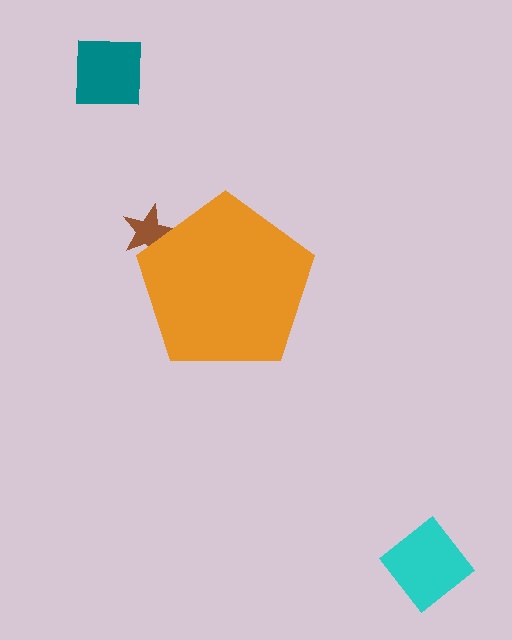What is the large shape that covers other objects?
An orange pentagon.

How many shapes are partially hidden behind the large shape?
1 shape is partially hidden.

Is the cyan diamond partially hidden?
No, the cyan diamond is fully visible.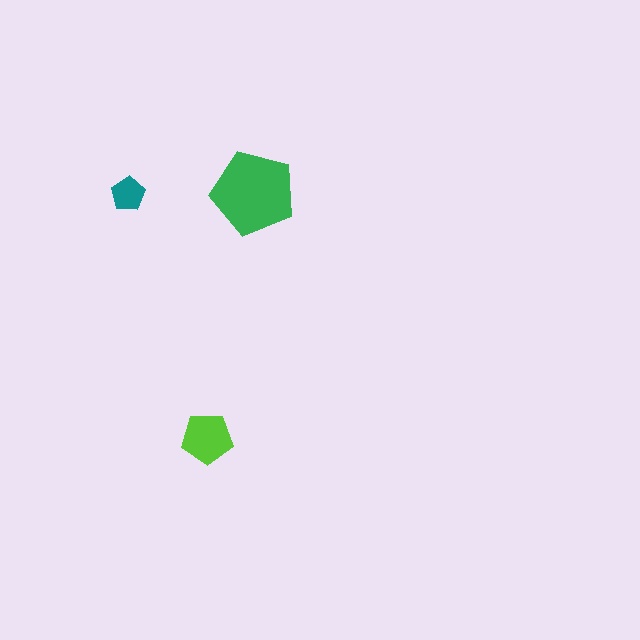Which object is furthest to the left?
The teal pentagon is leftmost.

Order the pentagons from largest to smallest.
the green one, the lime one, the teal one.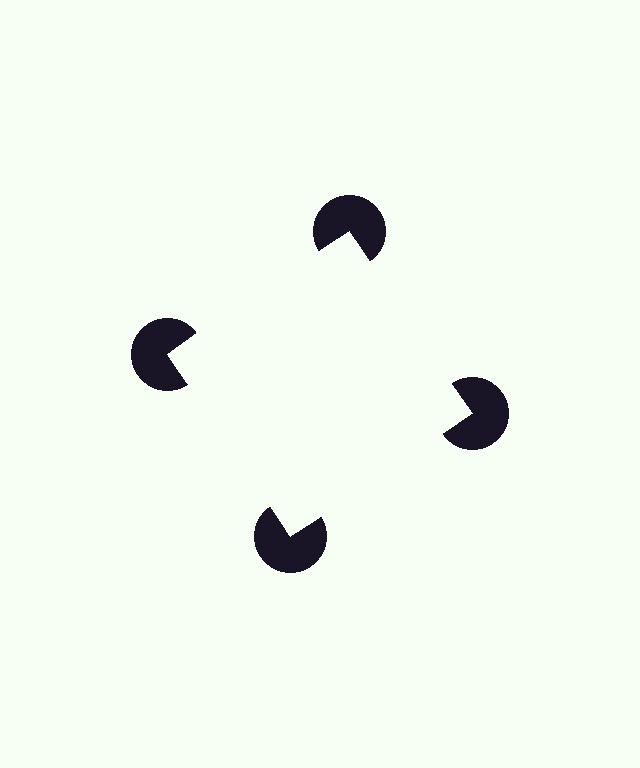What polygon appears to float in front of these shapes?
An illusory square — its edges are inferred from the aligned wedge cuts in the pac-man discs, not physically drawn.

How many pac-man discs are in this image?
There are 4 — one at each vertex of the illusory square.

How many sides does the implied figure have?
4 sides.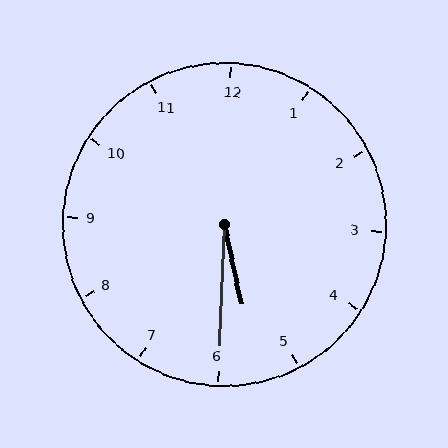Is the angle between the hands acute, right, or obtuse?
It is acute.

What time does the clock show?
5:30.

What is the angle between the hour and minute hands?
Approximately 15 degrees.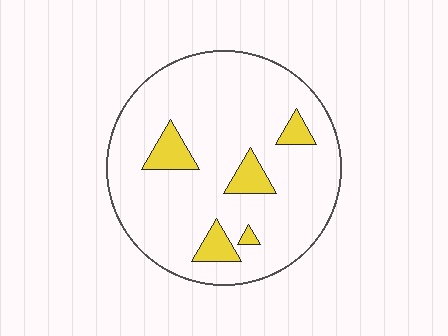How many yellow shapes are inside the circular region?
5.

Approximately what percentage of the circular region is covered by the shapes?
Approximately 10%.